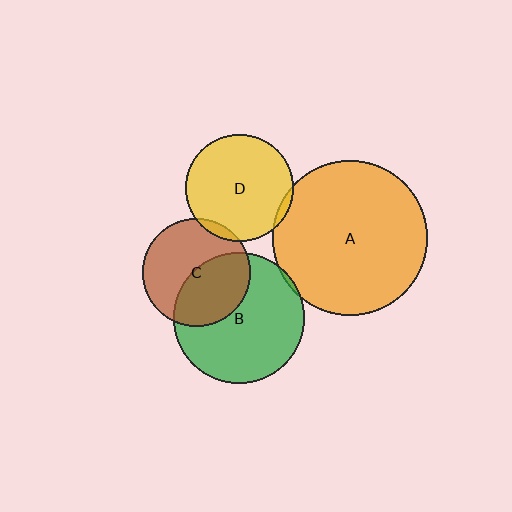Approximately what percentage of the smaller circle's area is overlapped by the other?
Approximately 5%.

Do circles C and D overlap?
Yes.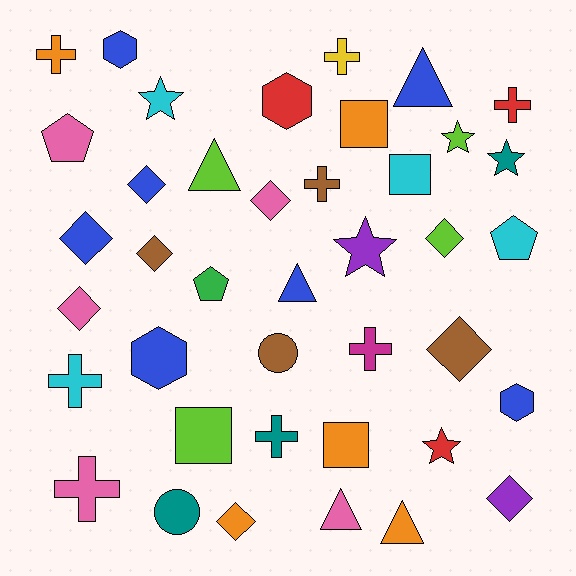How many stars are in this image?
There are 5 stars.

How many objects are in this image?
There are 40 objects.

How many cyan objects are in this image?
There are 4 cyan objects.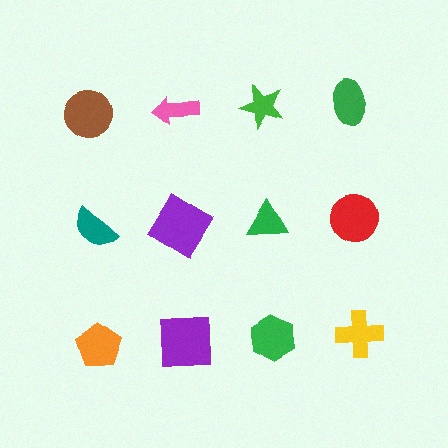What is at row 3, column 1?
An orange pentagon.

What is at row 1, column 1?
A brown circle.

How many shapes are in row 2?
4 shapes.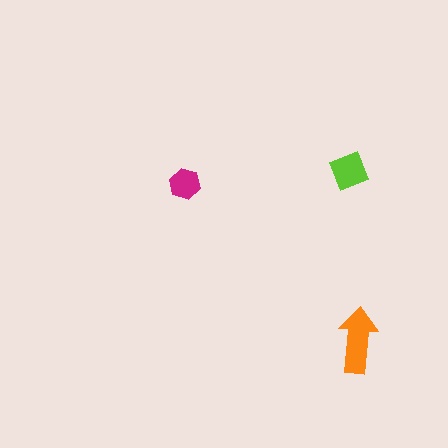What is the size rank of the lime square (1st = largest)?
2nd.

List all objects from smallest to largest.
The magenta hexagon, the lime square, the orange arrow.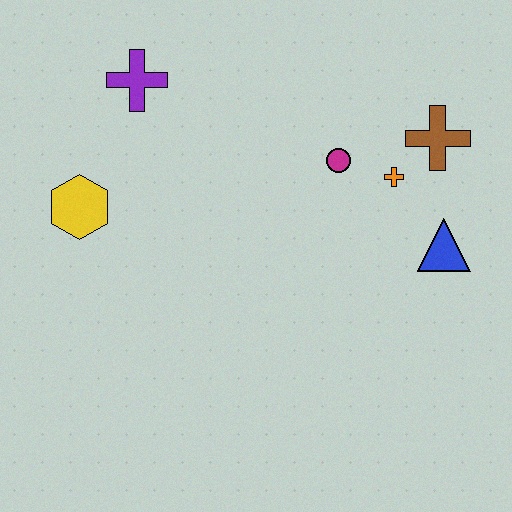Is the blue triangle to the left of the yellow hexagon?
No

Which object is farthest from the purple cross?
The blue triangle is farthest from the purple cross.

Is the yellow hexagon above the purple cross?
No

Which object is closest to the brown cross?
The orange cross is closest to the brown cross.